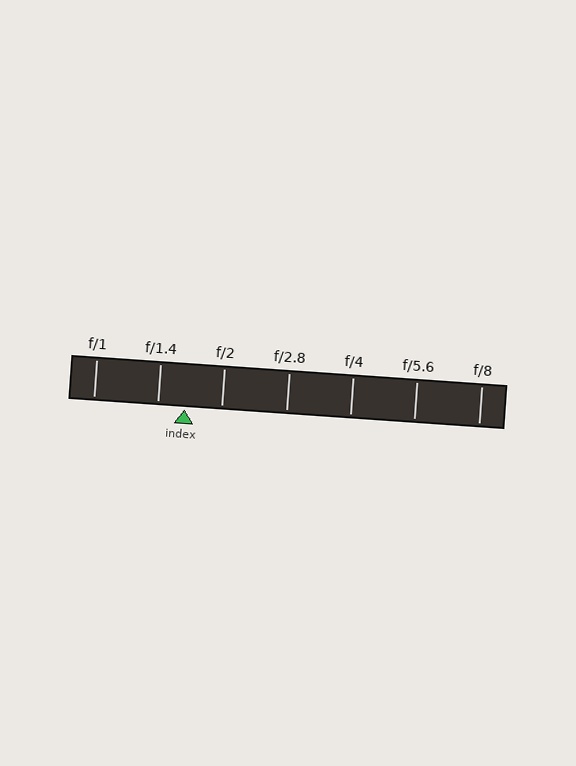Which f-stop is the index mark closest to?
The index mark is closest to f/1.4.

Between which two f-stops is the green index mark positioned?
The index mark is between f/1.4 and f/2.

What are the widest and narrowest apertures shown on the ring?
The widest aperture shown is f/1 and the narrowest is f/8.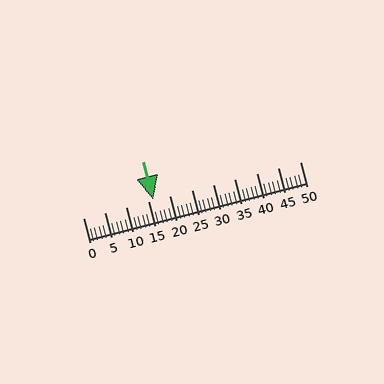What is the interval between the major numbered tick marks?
The major tick marks are spaced 5 units apart.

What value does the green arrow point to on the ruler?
The green arrow points to approximately 16.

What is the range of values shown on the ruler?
The ruler shows values from 0 to 50.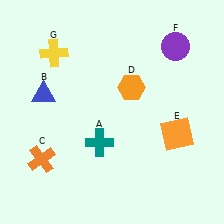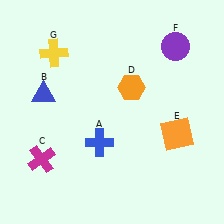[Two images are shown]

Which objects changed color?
A changed from teal to blue. C changed from orange to magenta.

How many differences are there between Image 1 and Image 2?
There are 2 differences between the two images.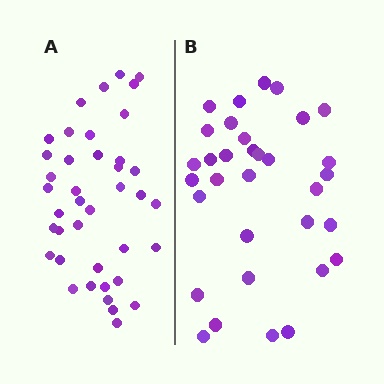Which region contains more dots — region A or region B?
Region A (the left region) has more dots.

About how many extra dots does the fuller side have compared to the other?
Region A has roughly 8 or so more dots than region B.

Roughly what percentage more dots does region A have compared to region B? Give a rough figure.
About 20% more.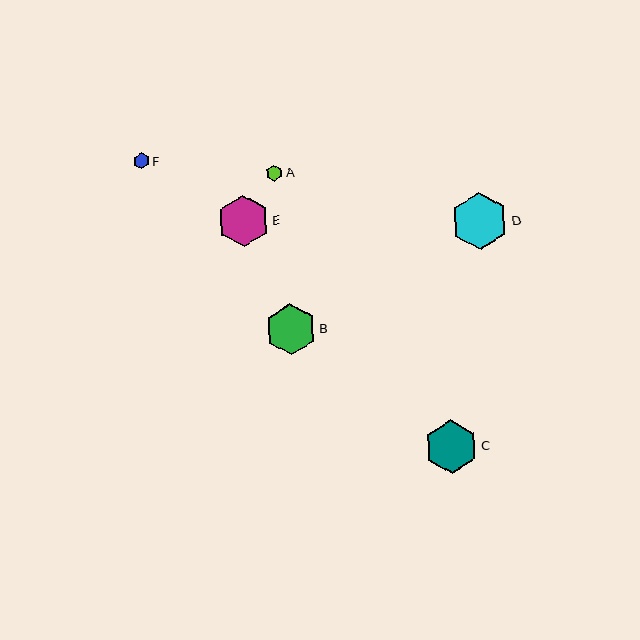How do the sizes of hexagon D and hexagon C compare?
Hexagon D and hexagon C are approximately the same size.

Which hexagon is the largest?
Hexagon D is the largest with a size of approximately 57 pixels.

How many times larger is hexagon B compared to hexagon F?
Hexagon B is approximately 3.1 times the size of hexagon F.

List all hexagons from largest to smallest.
From largest to smallest: D, C, E, B, A, F.